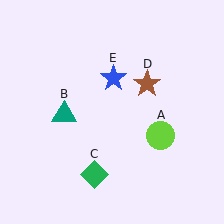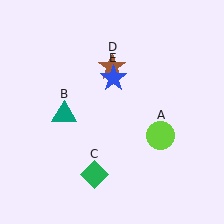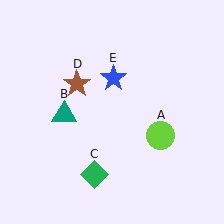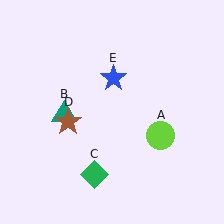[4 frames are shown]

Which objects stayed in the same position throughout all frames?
Lime circle (object A) and teal triangle (object B) and green diamond (object C) and blue star (object E) remained stationary.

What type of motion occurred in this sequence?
The brown star (object D) rotated counterclockwise around the center of the scene.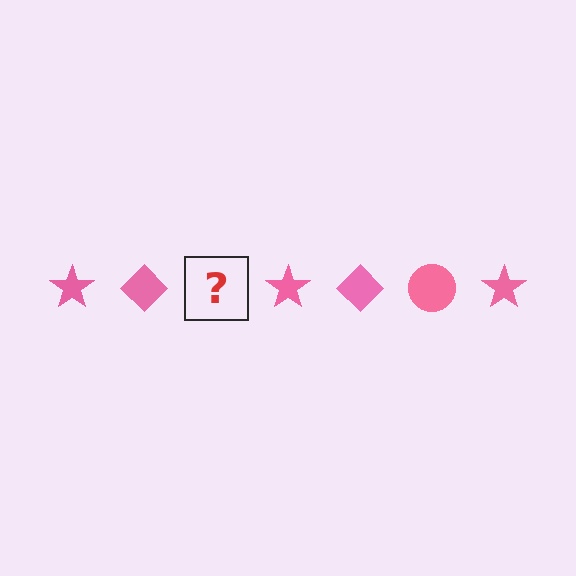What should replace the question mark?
The question mark should be replaced with a pink circle.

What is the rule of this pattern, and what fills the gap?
The rule is that the pattern cycles through star, diamond, circle shapes in pink. The gap should be filled with a pink circle.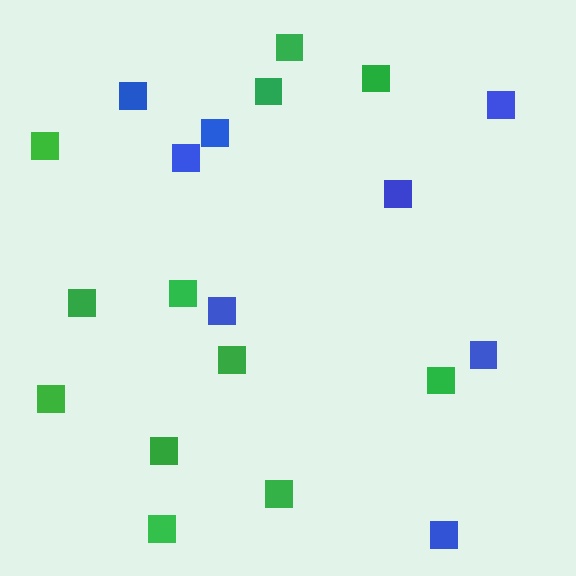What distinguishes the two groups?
There are 2 groups: one group of green squares (12) and one group of blue squares (8).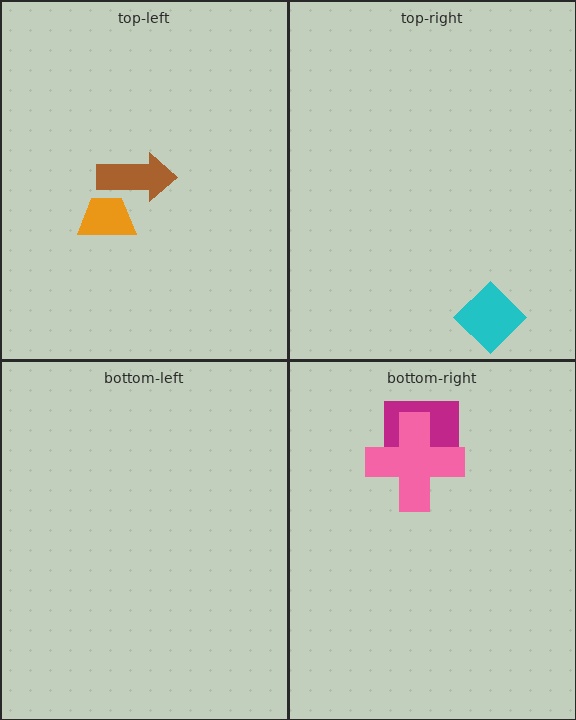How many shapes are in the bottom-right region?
2.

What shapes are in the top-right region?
The cyan diamond.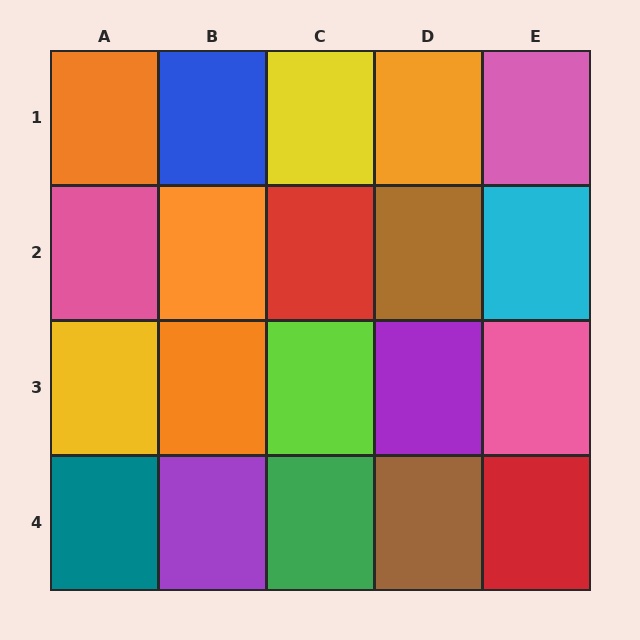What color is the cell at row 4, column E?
Red.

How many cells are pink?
3 cells are pink.